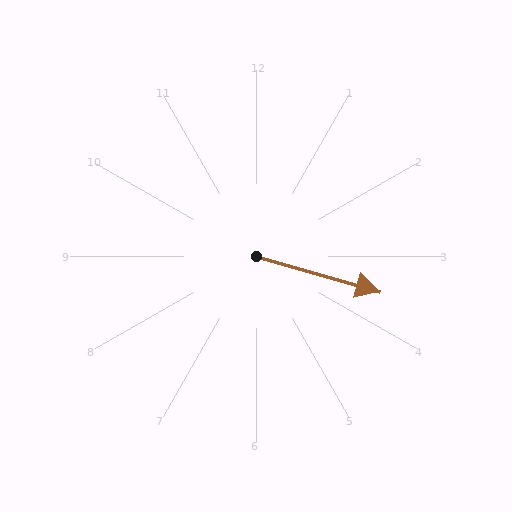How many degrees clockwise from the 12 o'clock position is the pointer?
Approximately 106 degrees.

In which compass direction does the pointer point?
East.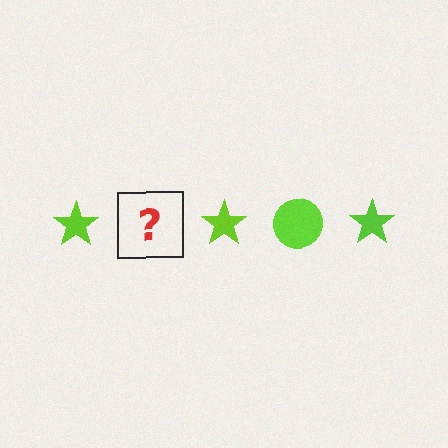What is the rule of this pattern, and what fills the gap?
The rule is that the pattern cycles through star, circle shapes in lime. The gap should be filled with a lime circle.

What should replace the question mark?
The question mark should be replaced with a lime circle.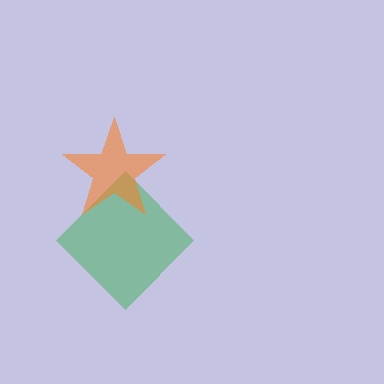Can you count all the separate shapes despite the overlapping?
Yes, there are 2 separate shapes.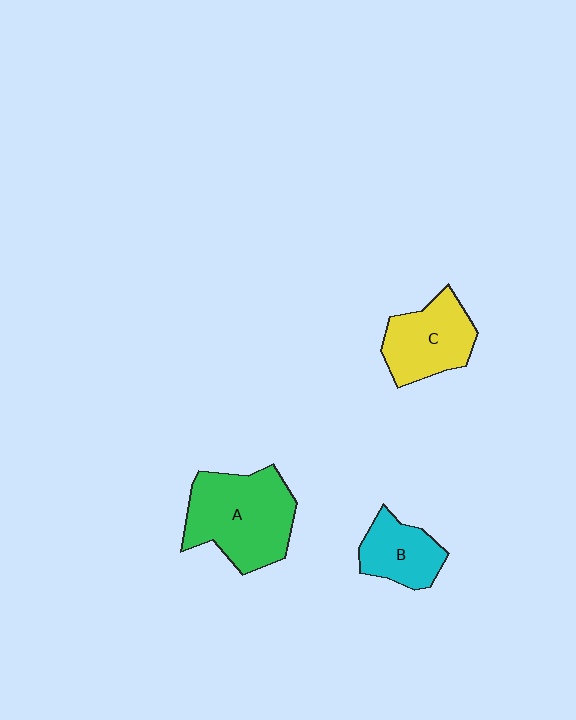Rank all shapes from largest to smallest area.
From largest to smallest: A (green), C (yellow), B (cyan).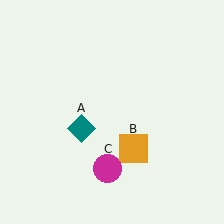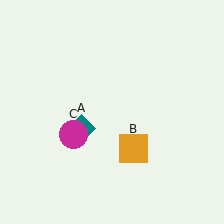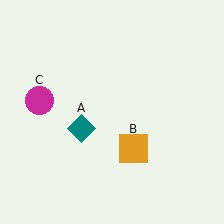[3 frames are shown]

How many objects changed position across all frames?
1 object changed position: magenta circle (object C).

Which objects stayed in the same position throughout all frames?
Teal diamond (object A) and orange square (object B) remained stationary.